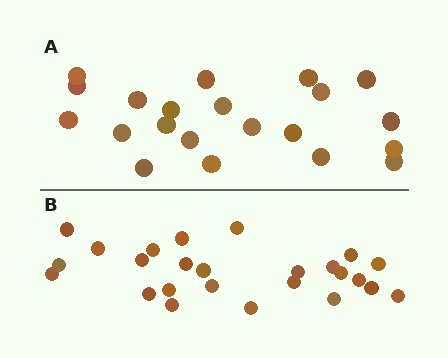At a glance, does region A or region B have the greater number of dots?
Region B (the bottom region) has more dots.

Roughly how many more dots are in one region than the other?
Region B has about 4 more dots than region A.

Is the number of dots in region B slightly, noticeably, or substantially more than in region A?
Region B has only slightly more — the two regions are fairly close. The ratio is roughly 1.2 to 1.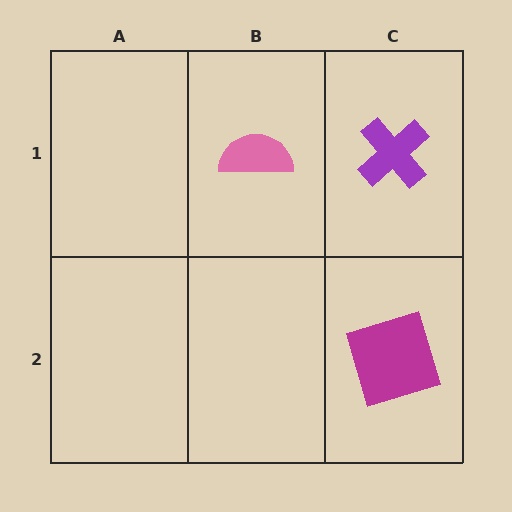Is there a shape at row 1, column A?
No, that cell is empty.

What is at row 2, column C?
A magenta square.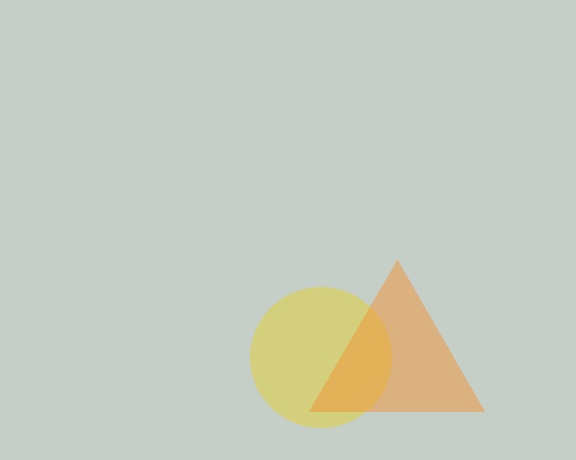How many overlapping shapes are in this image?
There are 2 overlapping shapes in the image.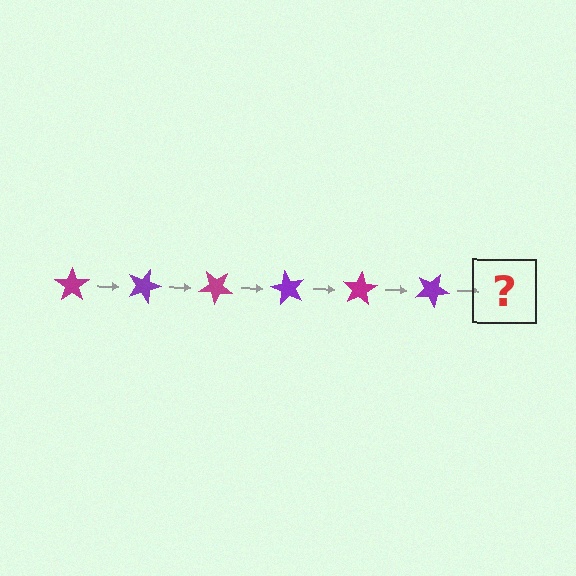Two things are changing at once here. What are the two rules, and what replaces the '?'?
The two rules are that it rotates 20 degrees each step and the color cycles through magenta and purple. The '?' should be a magenta star, rotated 120 degrees from the start.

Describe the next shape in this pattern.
It should be a magenta star, rotated 120 degrees from the start.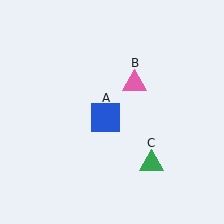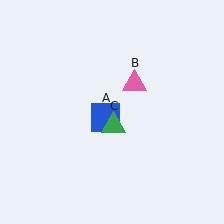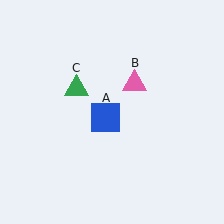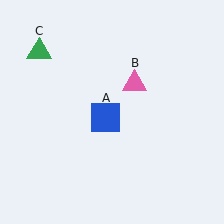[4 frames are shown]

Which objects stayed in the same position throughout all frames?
Blue square (object A) and pink triangle (object B) remained stationary.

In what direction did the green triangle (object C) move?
The green triangle (object C) moved up and to the left.